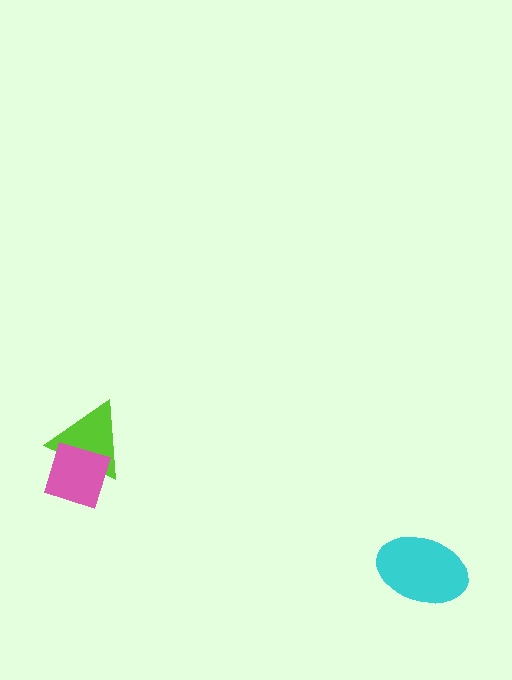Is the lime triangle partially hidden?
Yes, it is partially covered by another shape.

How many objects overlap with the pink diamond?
1 object overlaps with the pink diamond.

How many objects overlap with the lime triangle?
1 object overlaps with the lime triangle.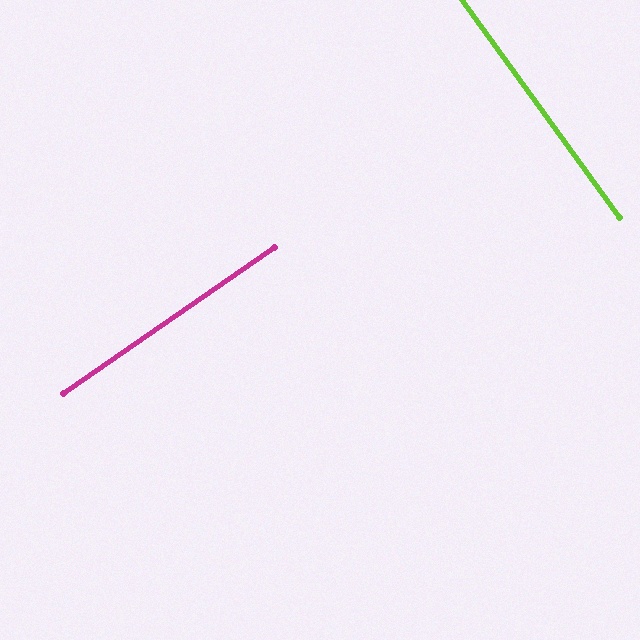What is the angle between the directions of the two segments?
Approximately 89 degrees.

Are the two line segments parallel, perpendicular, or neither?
Perpendicular — they meet at approximately 89°.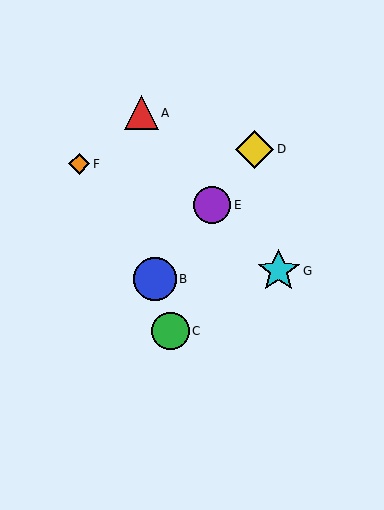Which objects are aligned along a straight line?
Objects B, D, E are aligned along a straight line.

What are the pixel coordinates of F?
Object F is at (79, 164).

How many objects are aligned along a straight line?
3 objects (B, D, E) are aligned along a straight line.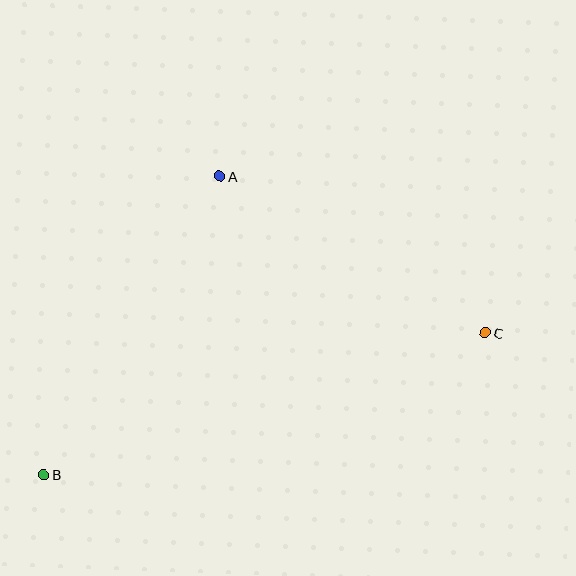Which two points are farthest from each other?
Points B and C are farthest from each other.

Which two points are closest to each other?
Points A and C are closest to each other.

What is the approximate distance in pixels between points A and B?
The distance between A and B is approximately 346 pixels.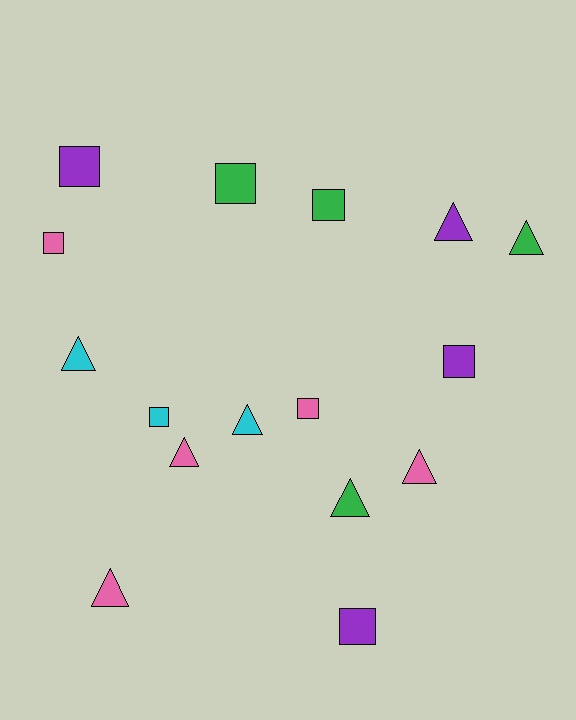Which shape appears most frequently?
Triangle, with 8 objects.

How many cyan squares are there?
There is 1 cyan square.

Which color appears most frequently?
Pink, with 5 objects.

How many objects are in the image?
There are 16 objects.